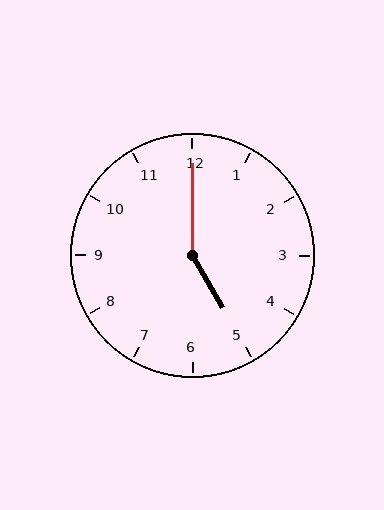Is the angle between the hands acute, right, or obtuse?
It is obtuse.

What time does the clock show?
5:00.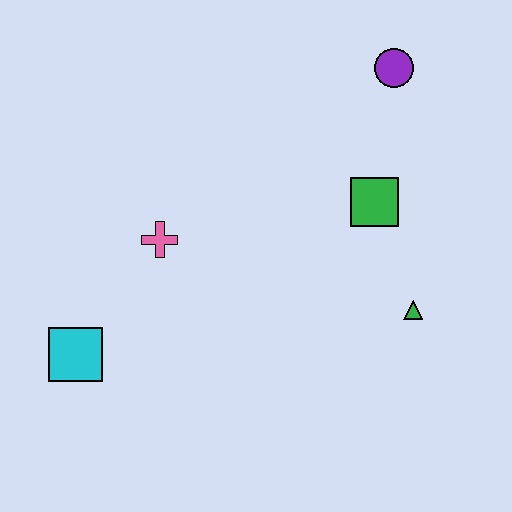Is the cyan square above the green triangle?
No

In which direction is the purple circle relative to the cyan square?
The purple circle is to the right of the cyan square.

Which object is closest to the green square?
The green triangle is closest to the green square.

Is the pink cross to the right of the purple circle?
No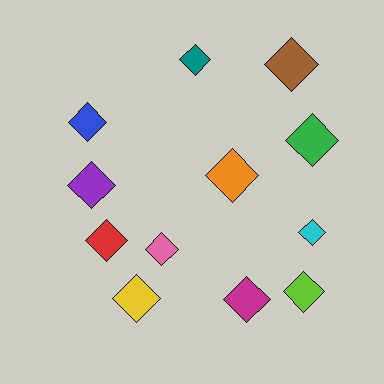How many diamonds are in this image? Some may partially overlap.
There are 12 diamonds.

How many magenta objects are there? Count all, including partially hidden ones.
There is 1 magenta object.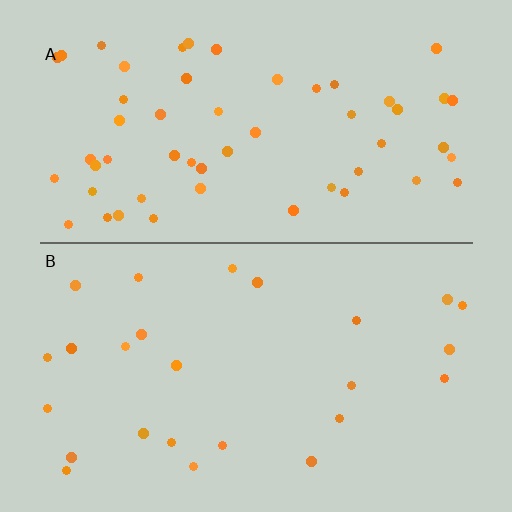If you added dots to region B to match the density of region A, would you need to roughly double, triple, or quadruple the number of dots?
Approximately double.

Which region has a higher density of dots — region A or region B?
A (the top).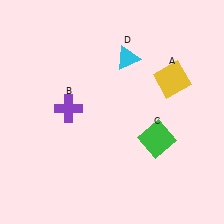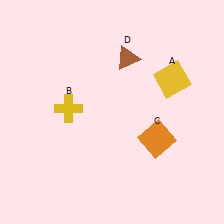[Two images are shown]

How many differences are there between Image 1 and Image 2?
There are 3 differences between the two images.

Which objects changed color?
B changed from purple to yellow. C changed from green to orange. D changed from cyan to brown.